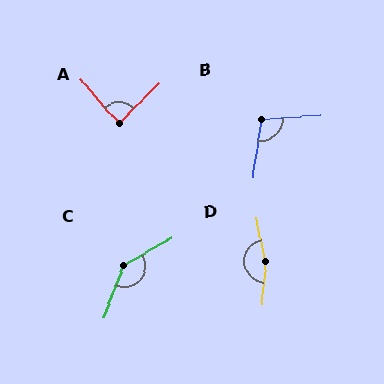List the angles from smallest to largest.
A (87°), B (103°), C (141°), D (163°).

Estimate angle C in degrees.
Approximately 141 degrees.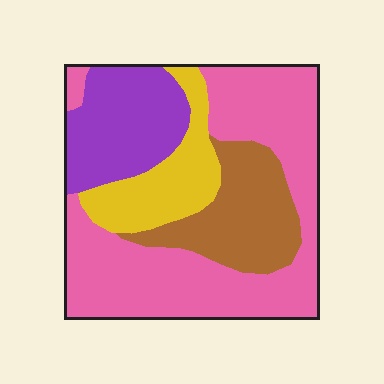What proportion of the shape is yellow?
Yellow takes up about one sixth (1/6) of the shape.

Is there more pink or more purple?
Pink.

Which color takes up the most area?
Pink, at roughly 50%.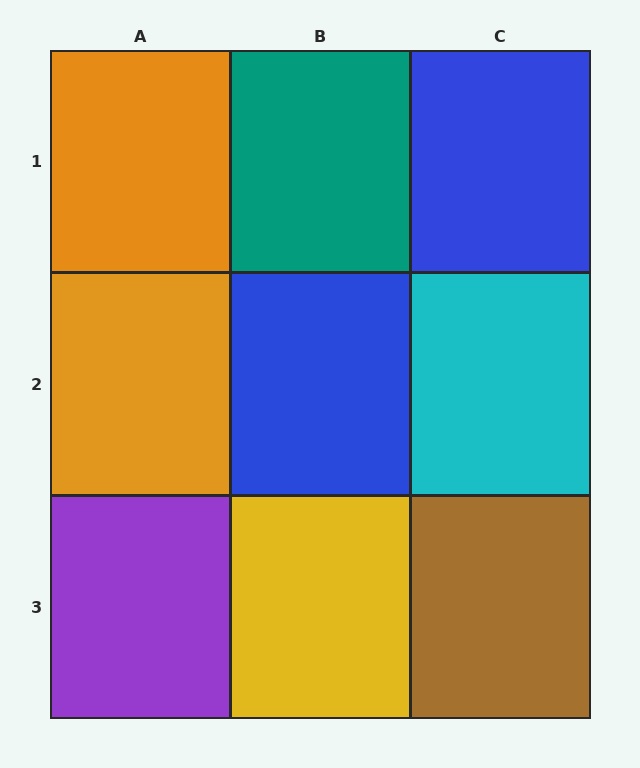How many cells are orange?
2 cells are orange.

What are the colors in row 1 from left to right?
Orange, teal, blue.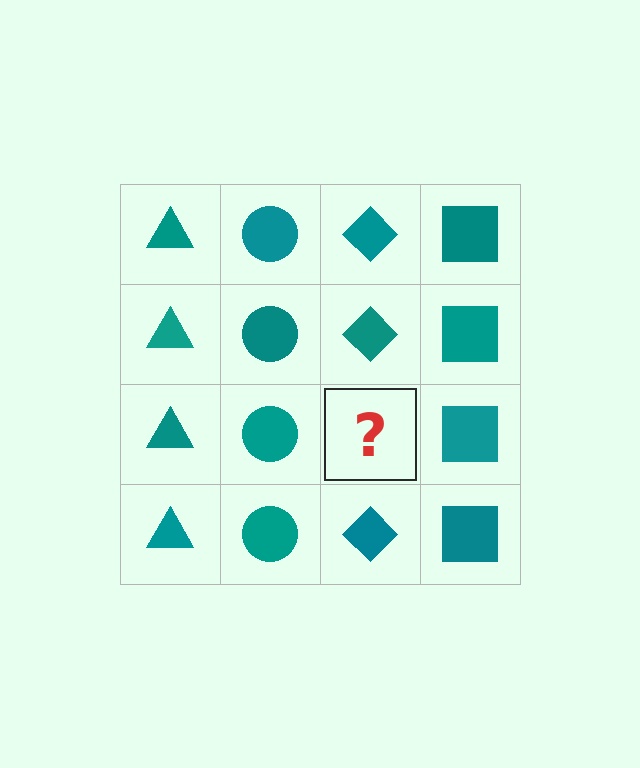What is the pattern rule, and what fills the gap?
The rule is that each column has a consistent shape. The gap should be filled with a teal diamond.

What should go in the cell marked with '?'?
The missing cell should contain a teal diamond.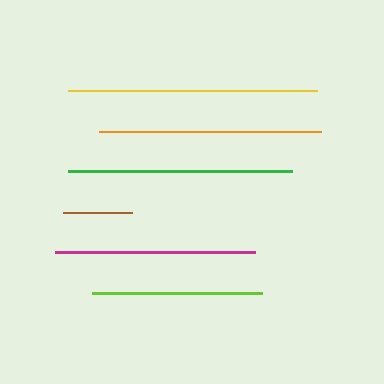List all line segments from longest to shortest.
From longest to shortest: yellow, green, orange, magenta, lime, brown.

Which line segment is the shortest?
The brown line is the shortest at approximately 69 pixels.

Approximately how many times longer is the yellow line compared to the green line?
The yellow line is approximately 1.1 times the length of the green line.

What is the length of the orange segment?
The orange segment is approximately 222 pixels long.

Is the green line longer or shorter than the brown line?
The green line is longer than the brown line.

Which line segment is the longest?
The yellow line is the longest at approximately 249 pixels.